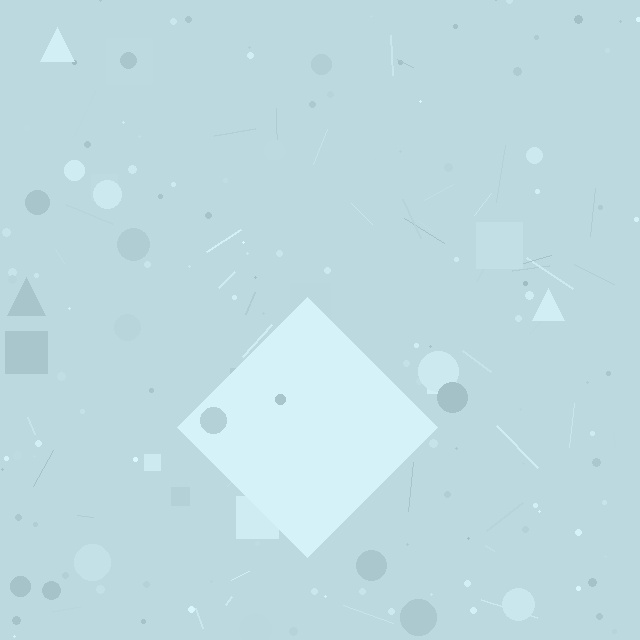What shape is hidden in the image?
A diamond is hidden in the image.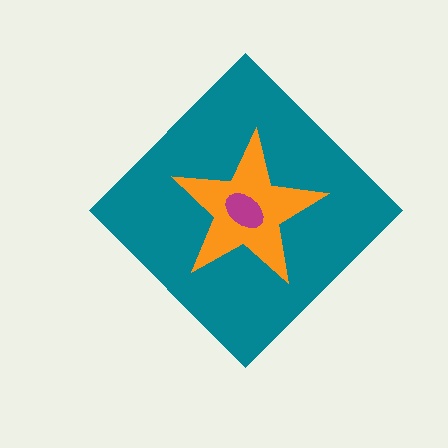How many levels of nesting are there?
3.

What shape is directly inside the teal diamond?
The orange star.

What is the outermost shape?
The teal diamond.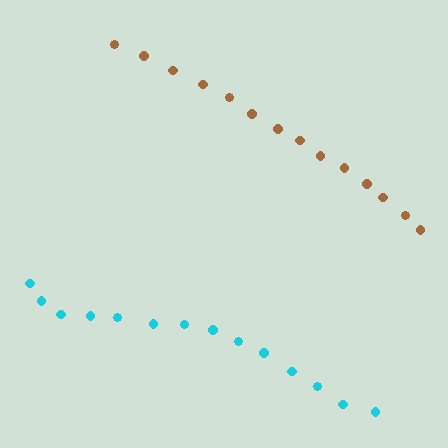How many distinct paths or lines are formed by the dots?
There are 2 distinct paths.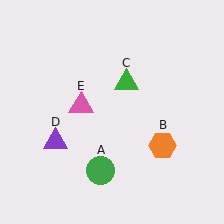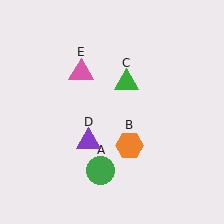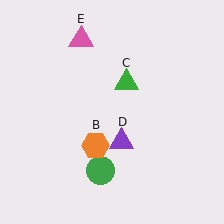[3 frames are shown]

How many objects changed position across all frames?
3 objects changed position: orange hexagon (object B), purple triangle (object D), pink triangle (object E).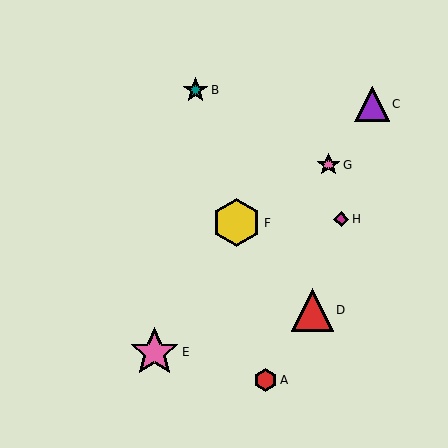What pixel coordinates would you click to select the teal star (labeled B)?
Click at (196, 90) to select the teal star B.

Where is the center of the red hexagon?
The center of the red hexagon is at (265, 380).